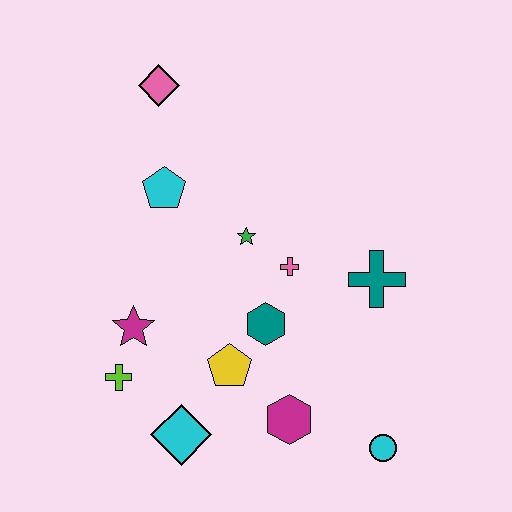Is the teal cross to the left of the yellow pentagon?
No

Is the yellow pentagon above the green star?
No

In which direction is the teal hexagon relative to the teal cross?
The teal hexagon is to the left of the teal cross.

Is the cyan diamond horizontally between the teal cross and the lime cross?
Yes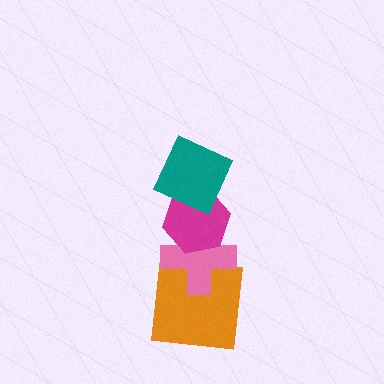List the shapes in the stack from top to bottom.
From top to bottom: the teal square, the magenta hexagon, the pink cross, the orange square.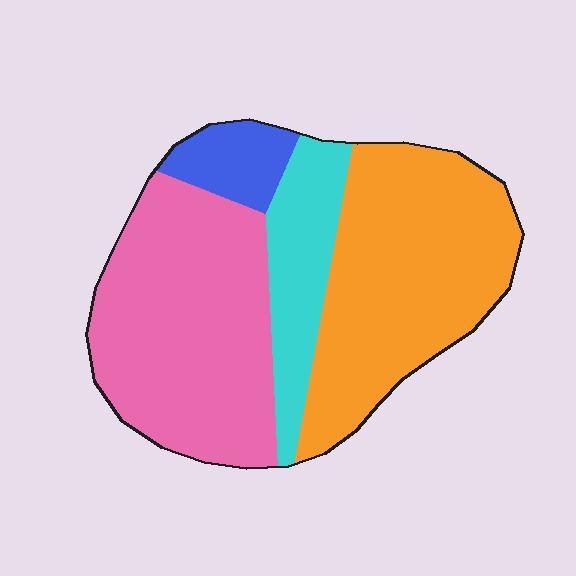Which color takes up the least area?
Blue, at roughly 10%.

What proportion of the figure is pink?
Pink covers 39% of the figure.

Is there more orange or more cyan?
Orange.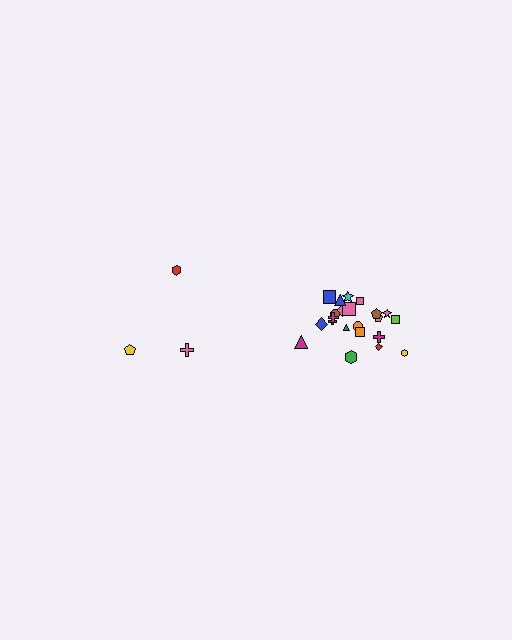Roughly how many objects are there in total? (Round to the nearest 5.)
Roughly 25 objects in total.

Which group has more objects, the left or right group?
The right group.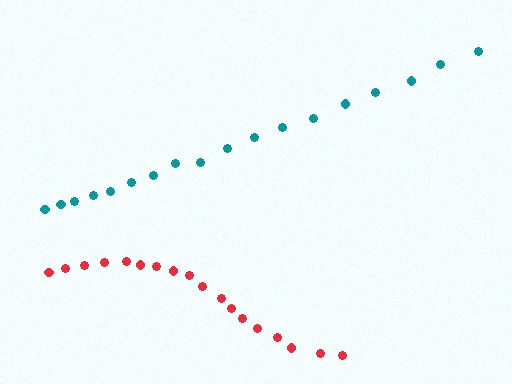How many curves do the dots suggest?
There are 2 distinct paths.